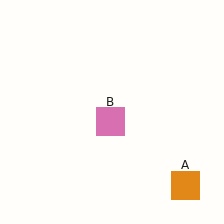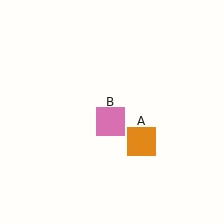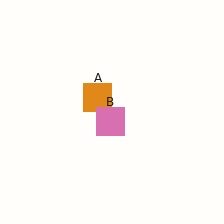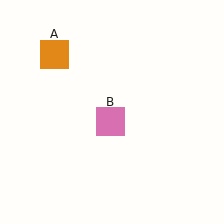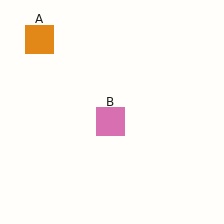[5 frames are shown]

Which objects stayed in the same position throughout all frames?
Pink square (object B) remained stationary.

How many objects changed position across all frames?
1 object changed position: orange square (object A).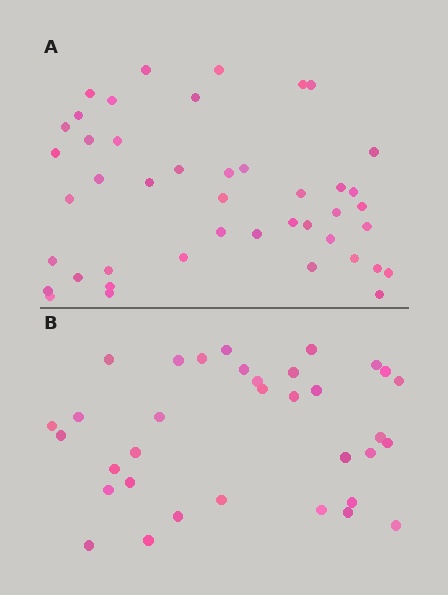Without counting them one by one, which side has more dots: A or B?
Region A (the top region) has more dots.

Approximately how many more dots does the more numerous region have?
Region A has roughly 10 or so more dots than region B.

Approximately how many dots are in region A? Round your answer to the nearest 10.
About 40 dots. (The exact count is 44, which rounds to 40.)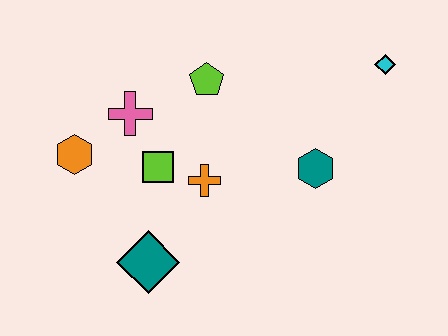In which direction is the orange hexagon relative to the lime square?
The orange hexagon is to the left of the lime square.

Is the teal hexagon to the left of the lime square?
No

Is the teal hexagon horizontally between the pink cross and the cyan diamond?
Yes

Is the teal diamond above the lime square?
No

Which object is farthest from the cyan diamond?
The orange hexagon is farthest from the cyan diamond.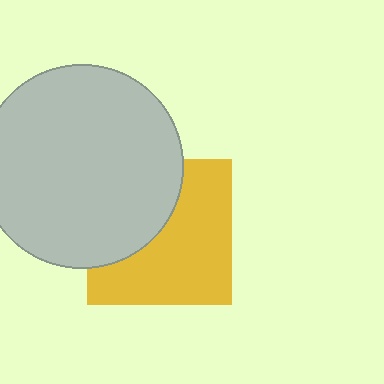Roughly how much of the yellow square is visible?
About half of it is visible (roughly 61%).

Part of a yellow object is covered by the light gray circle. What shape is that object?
It is a square.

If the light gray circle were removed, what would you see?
You would see the complete yellow square.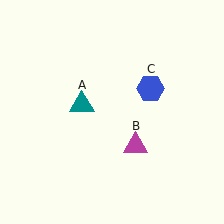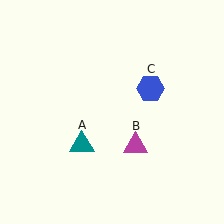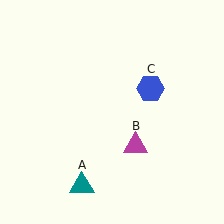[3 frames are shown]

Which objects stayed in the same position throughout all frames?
Magenta triangle (object B) and blue hexagon (object C) remained stationary.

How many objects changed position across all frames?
1 object changed position: teal triangle (object A).